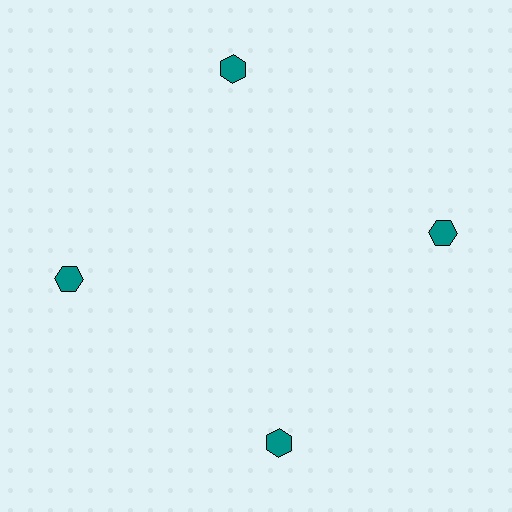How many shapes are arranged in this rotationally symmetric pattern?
There are 4 shapes, arranged in 4 groups of 1.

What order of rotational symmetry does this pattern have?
This pattern has 4-fold rotational symmetry.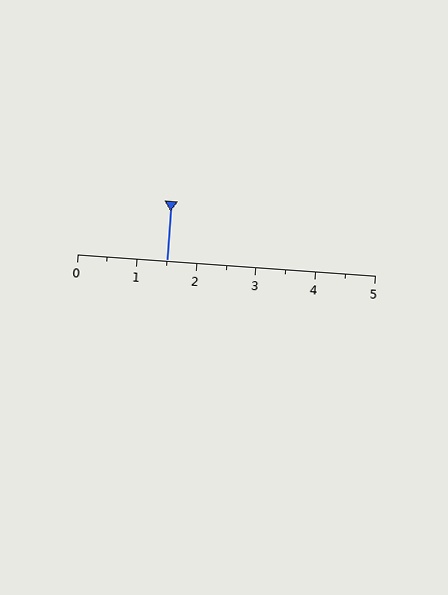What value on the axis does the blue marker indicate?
The marker indicates approximately 1.5.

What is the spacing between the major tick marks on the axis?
The major ticks are spaced 1 apart.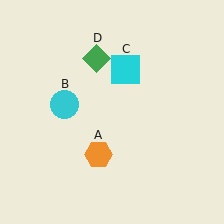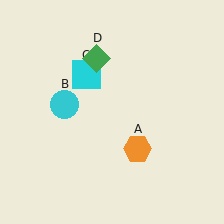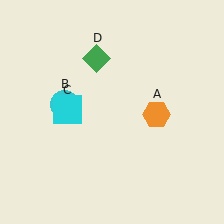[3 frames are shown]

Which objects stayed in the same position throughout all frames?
Cyan circle (object B) and green diamond (object D) remained stationary.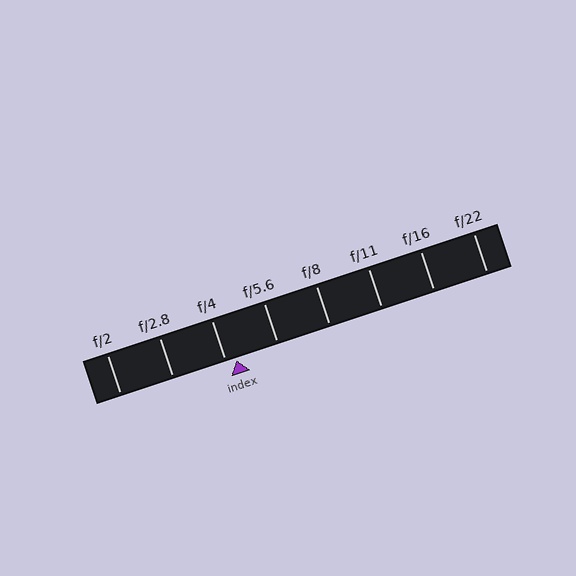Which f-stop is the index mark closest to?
The index mark is closest to f/4.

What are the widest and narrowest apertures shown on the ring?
The widest aperture shown is f/2 and the narrowest is f/22.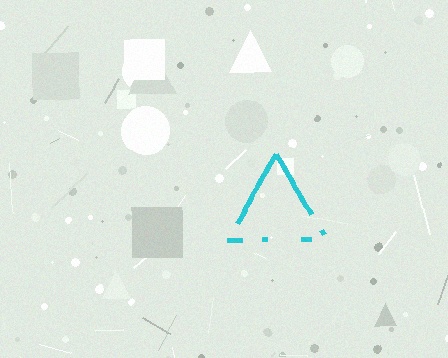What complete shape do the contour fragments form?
The contour fragments form a triangle.